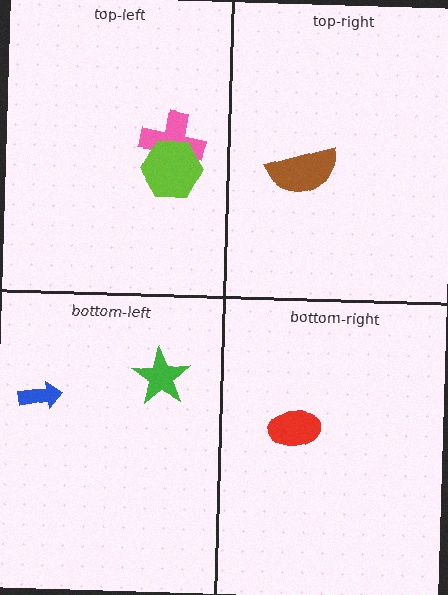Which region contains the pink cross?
The top-left region.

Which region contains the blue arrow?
The bottom-left region.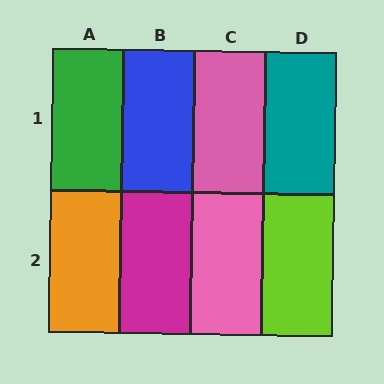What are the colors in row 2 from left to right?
Orange, magenta, pink, lime.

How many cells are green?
1 cell is green.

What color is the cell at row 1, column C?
Pink.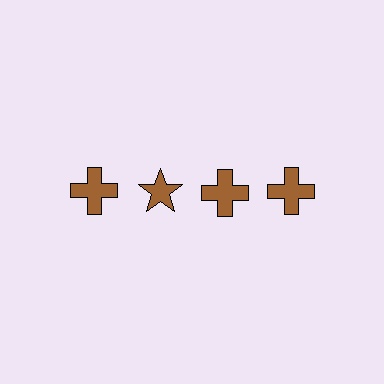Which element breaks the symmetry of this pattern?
The brown star in the top row, second from left column breaks the symmetry. All other shapes are brown crosses.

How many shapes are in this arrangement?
There are 4 shapes arranged in a grid pattern.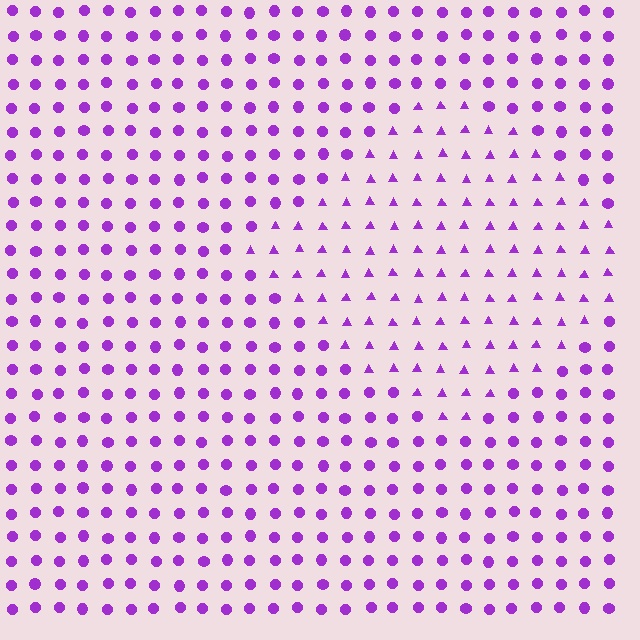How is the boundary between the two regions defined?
The boundary is defined by a change in element shape: triangles inside vs. circles outside. All elements share the same color and spacing.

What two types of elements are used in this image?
The image uses triangles inside the diamond region and circles outside it.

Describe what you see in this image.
The image is filled with small purple elements arranged in a uniform grid. A diamond-shaped region contains triangles, while the surrounding area contains circles. The boundary is defined purely by the change in element shape.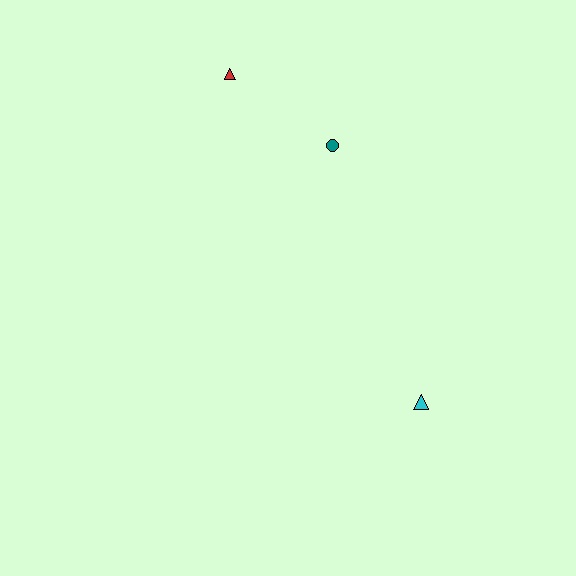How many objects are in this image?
There are 3 objects.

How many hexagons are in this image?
There are no hexagons.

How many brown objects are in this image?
There are no brown objects.